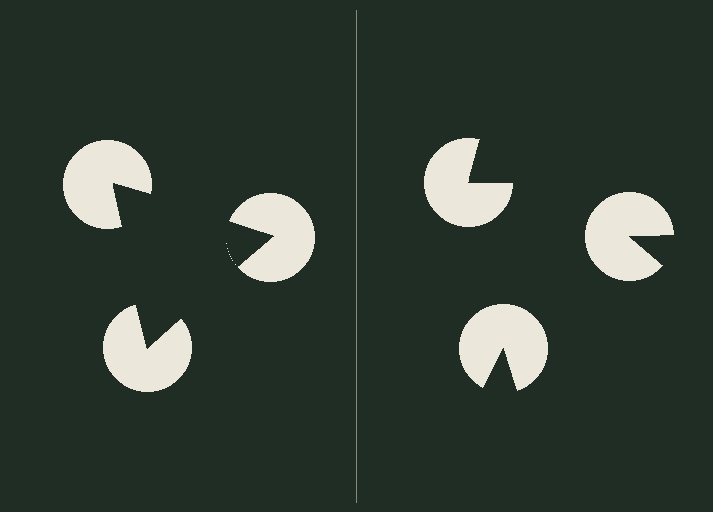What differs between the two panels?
The pac-man discs are positioned identically on both sides; only the wedge orientations differ. On the left they align to a triangle; on the right they are misaligned.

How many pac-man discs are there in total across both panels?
6 — 3 on each side.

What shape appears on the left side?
An illusory triangle.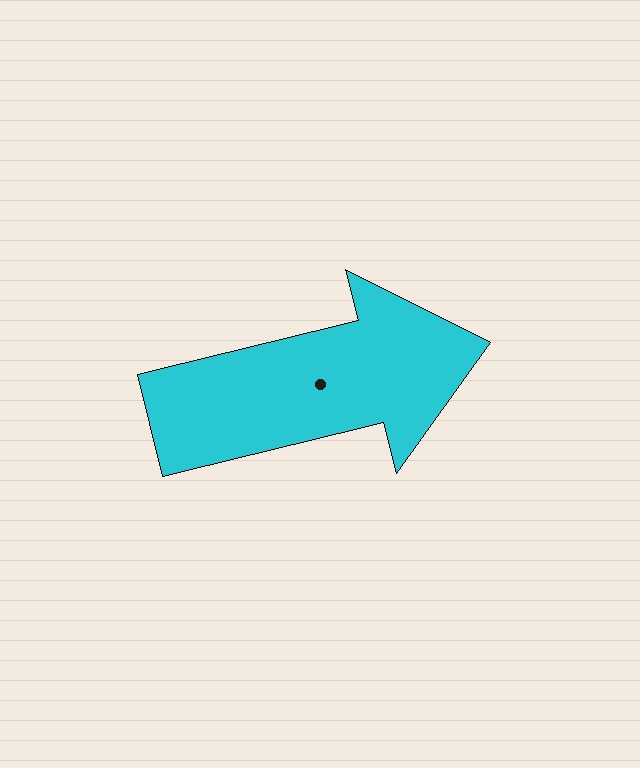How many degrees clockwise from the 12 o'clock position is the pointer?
Approximately 76 degrees.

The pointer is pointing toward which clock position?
Roughly 3 o'clock.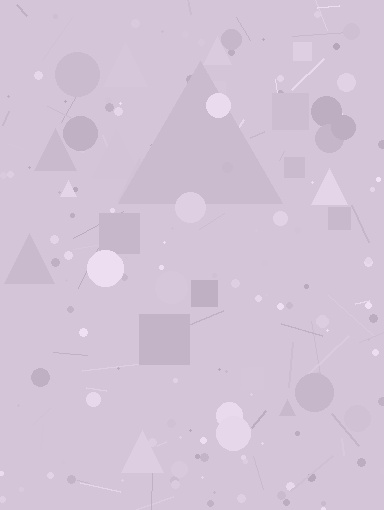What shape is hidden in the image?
A triangle is hidden in the image.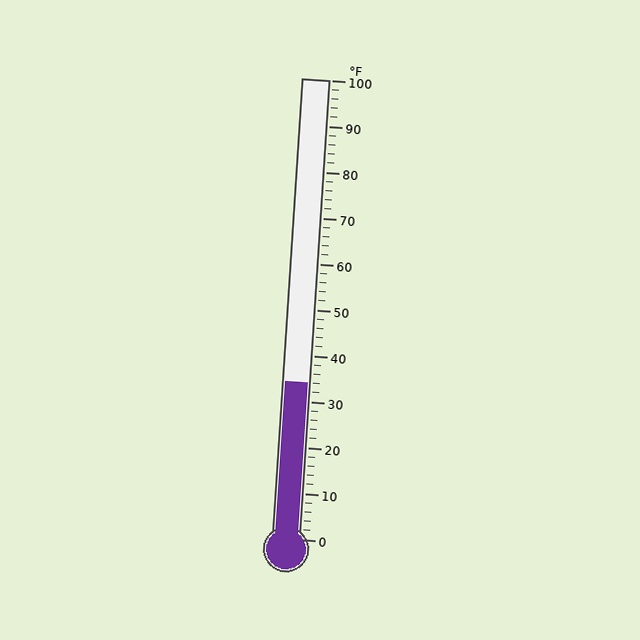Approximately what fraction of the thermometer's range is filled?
The thermometer is filled to approximately 35% of its range.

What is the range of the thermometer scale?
The thermometer scale ranges from 0°F to 100°F.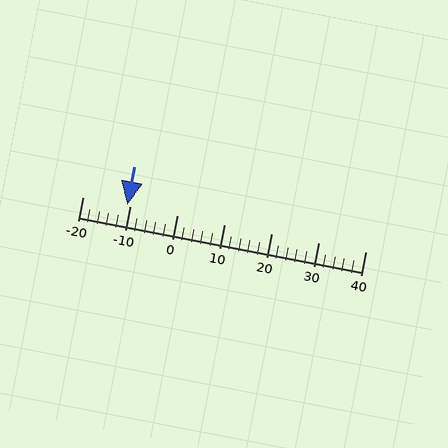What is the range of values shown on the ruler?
The ruler shows values from -20 to 40.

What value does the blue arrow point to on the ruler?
The blue arrow points to approximately -11.